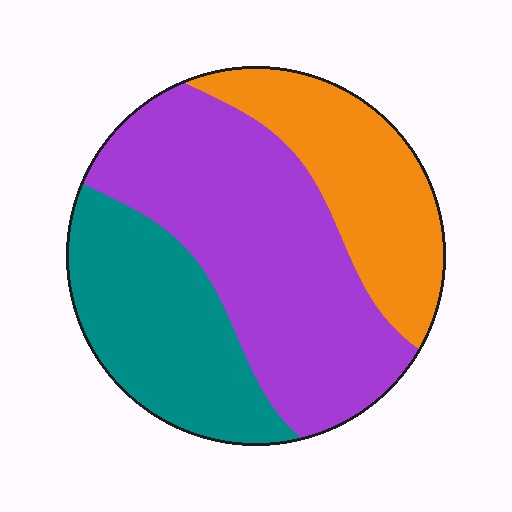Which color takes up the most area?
Purple, at roughly 45%.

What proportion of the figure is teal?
Teal takes up about one quarter (1/4) of the figure.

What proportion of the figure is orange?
Orange covers roughly 25% of the figure.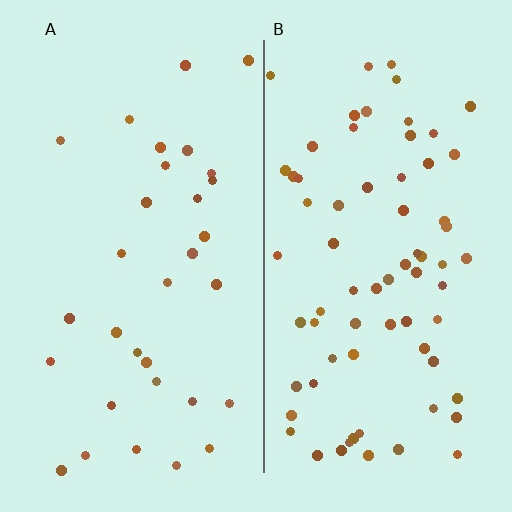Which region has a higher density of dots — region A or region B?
B (the right).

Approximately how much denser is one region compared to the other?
Approximately 2.2× — region B over region A.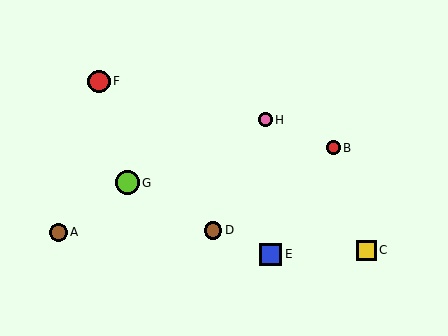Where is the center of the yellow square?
The center of the yellow square is at (367, 250).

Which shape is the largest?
The lime circle (labeled G) is the largest.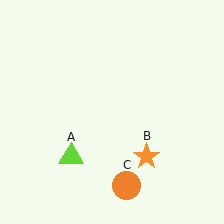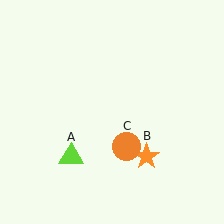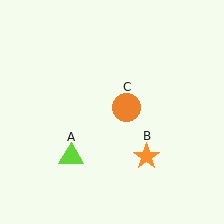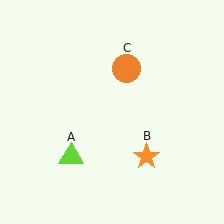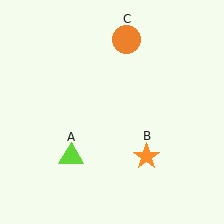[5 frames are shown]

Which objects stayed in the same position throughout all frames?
Lime triangle (object A) and orange star (object B) remained stationary.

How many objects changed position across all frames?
1 object changed position: orange circle (object C).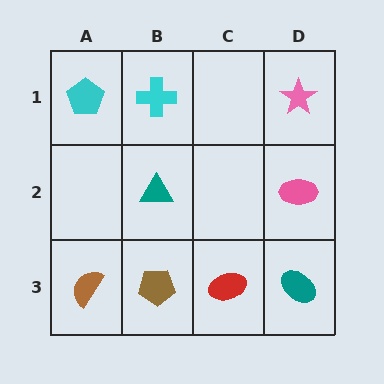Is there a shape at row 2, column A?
No, that cell is empty.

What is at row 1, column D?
A pink star.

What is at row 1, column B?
A cyan cross.